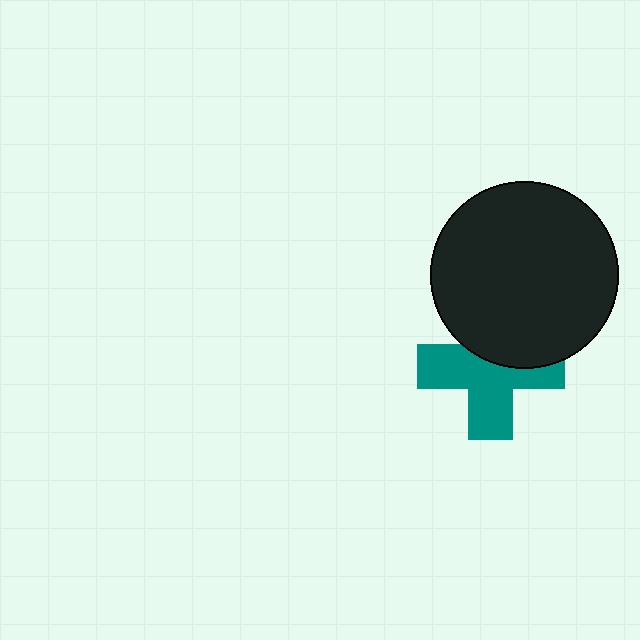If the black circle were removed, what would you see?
You would see the complete teal cross.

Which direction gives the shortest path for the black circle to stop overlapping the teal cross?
Moving up gives the shortest separation.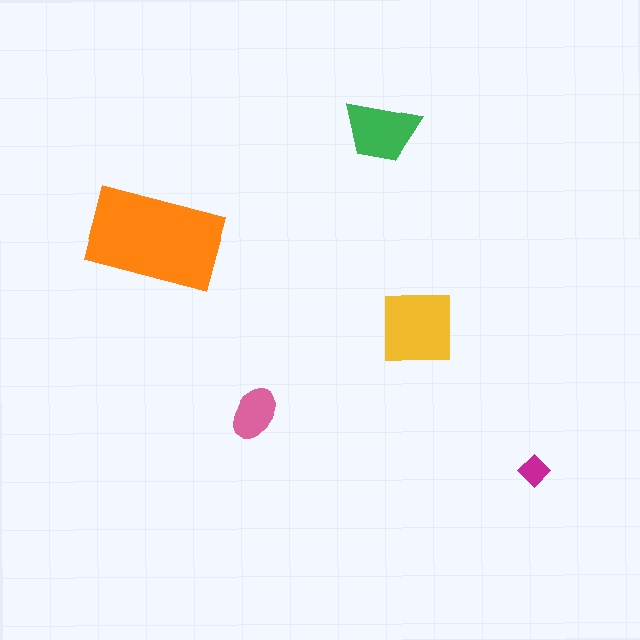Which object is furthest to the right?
The magenta diamond is rightmost.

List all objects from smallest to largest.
The magenta diamond, the pink ellipse, the green trapezoid, the yellow square, the orange rectangle.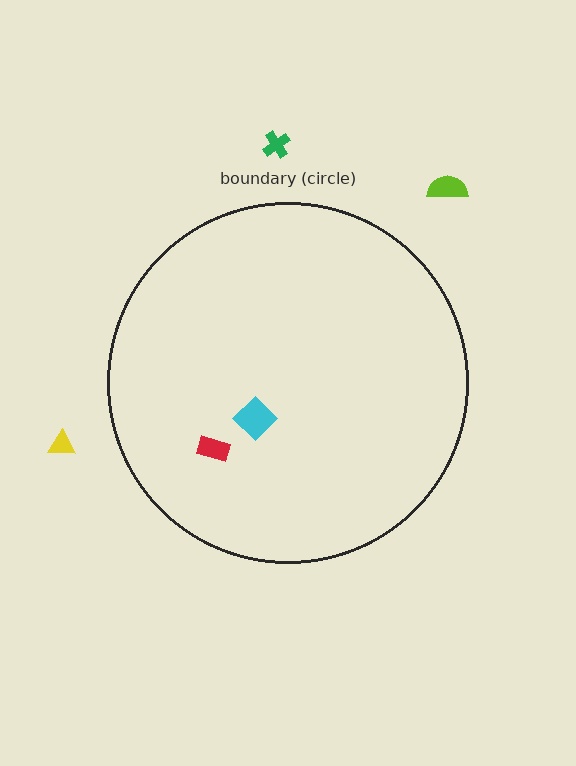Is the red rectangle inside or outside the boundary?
Inside.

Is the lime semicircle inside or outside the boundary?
Outside.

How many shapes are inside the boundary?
2 inside, 3 outside.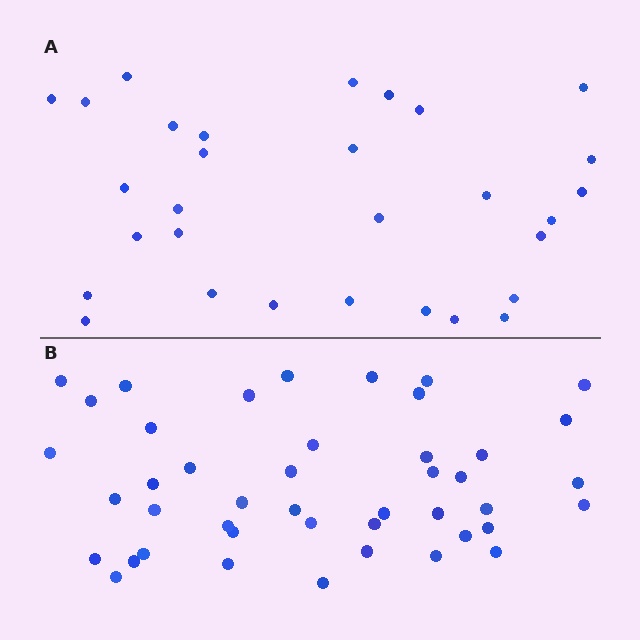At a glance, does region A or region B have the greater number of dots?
Region B (the bottom region) has more dots.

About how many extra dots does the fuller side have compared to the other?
Region B has approximately 15 more dots than region A.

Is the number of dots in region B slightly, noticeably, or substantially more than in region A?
Region B has substantially more. The ratio is roughly 1.5 to 1.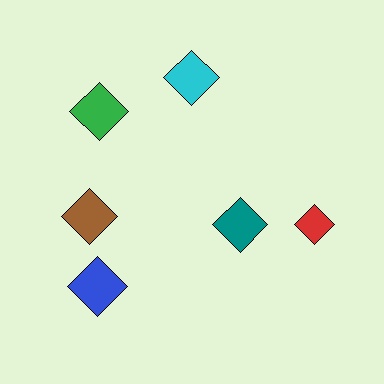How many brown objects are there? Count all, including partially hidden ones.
There is 1 brown object.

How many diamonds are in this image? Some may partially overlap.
There are 6 diamonds.